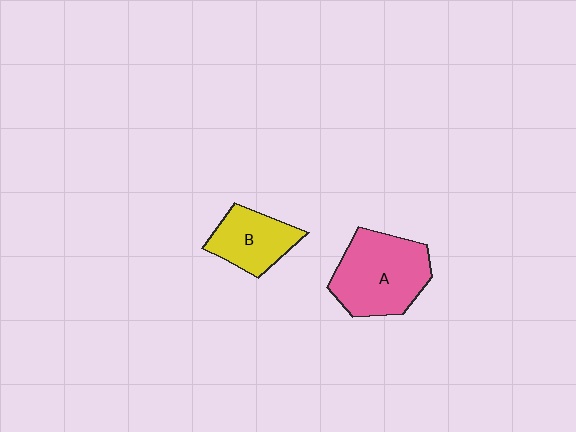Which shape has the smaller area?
Shape B (yellow).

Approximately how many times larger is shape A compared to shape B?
Approximately 1.6 times.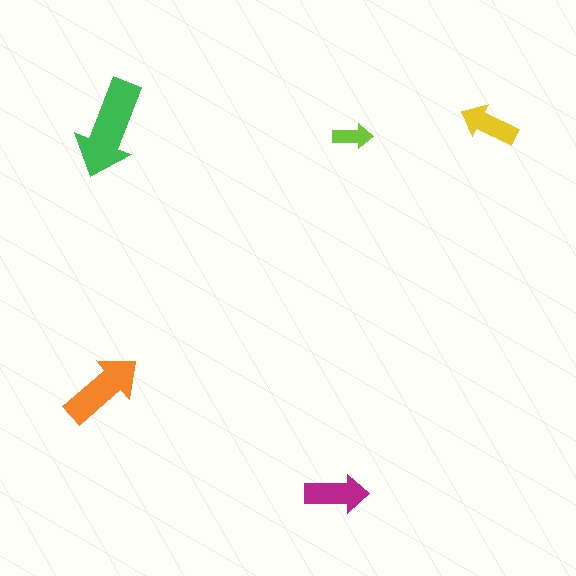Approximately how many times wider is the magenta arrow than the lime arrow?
About 1.5 times wider.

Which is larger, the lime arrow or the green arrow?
The green one.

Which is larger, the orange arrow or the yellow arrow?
The orange one.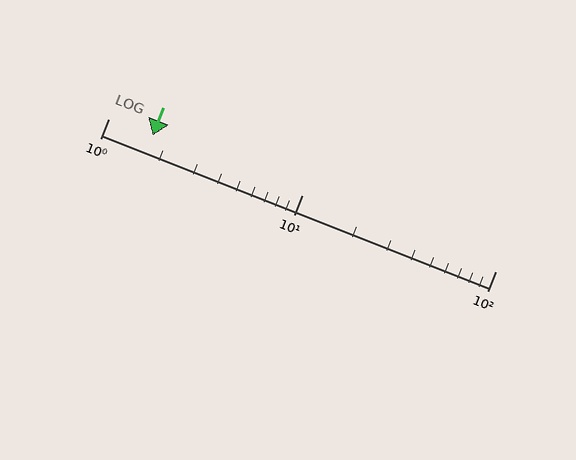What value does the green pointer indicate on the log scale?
The pointer indicates approximately 1.7.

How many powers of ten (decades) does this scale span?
The scale spans 2 decades, from 1 to 100.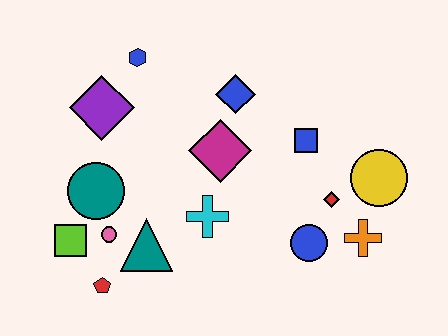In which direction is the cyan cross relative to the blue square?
The cyan cross is to the left of the blue square.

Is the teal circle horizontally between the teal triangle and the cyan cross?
No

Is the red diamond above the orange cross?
Yes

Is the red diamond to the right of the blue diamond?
Yes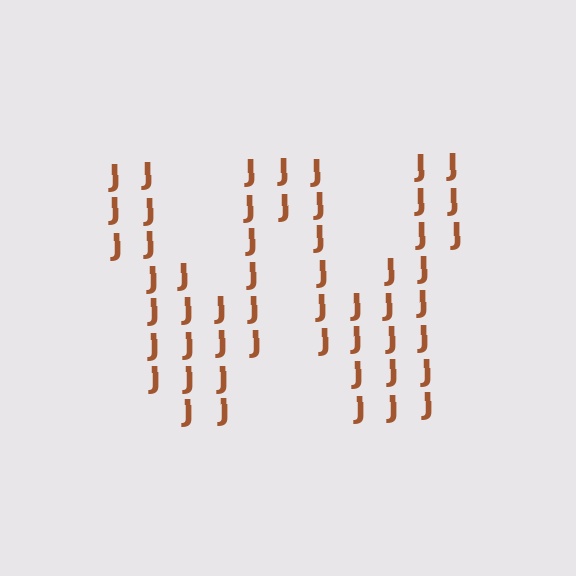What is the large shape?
The large shape is the letter W.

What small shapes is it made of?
It is made of small letter J's.